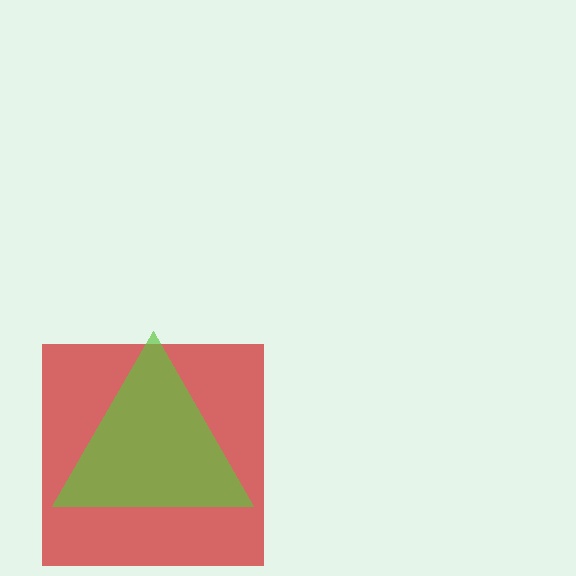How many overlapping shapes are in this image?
There are 2 overlapping shapes in the image.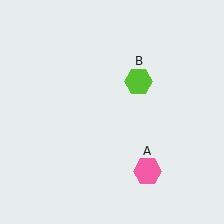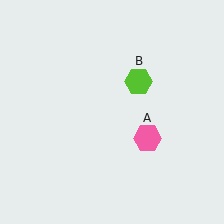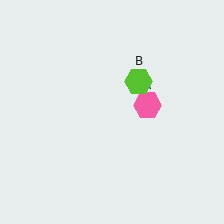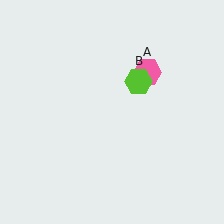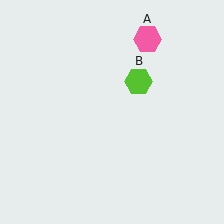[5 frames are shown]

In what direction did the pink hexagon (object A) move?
The pink hexagon (object A) moved up.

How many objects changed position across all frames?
1 object changed position: pink hexagon (object A).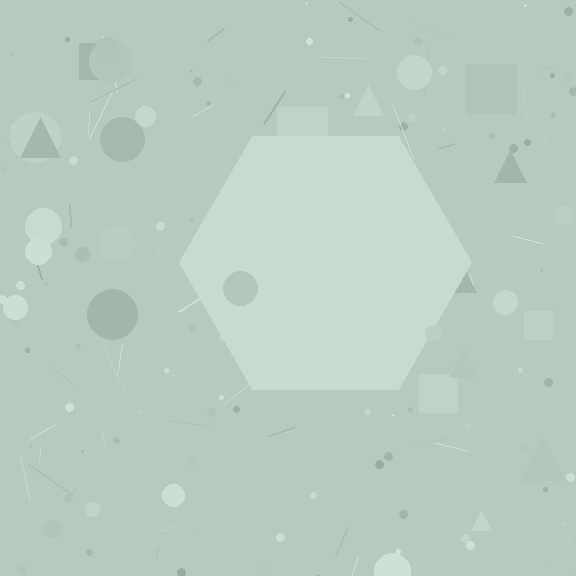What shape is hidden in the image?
A hexagon is hidden in the image.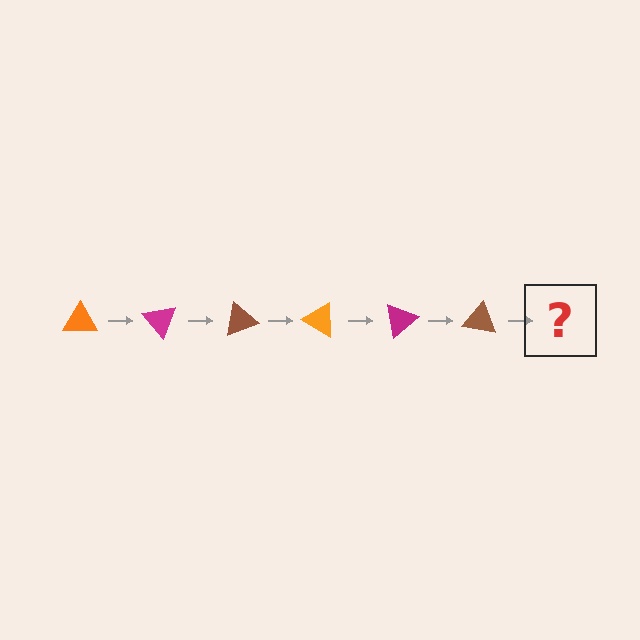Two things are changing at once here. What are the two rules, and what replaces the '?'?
The two rules are that it rotates 50 degrees each step and the color cycles through orange, magenta, and brown. The '?' should be an orange triangle, rotated 300 degrees from the start.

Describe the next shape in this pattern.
It should be an orange triangle, rotated 300 degrees from the start.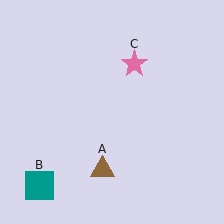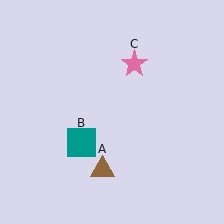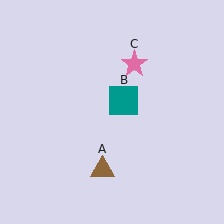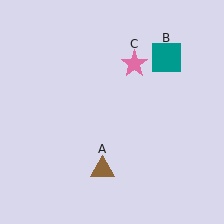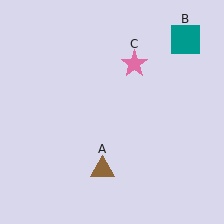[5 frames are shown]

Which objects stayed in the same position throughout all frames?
Brown triangle (object A) and pink star (object C) remained stationary.